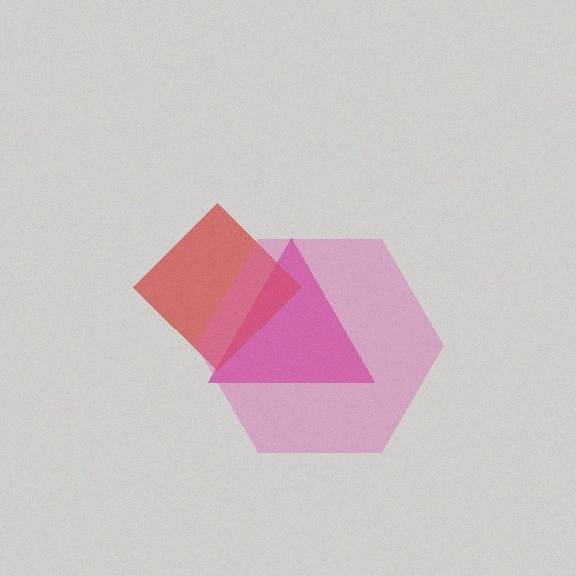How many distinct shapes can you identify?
There are 3 distinct shapes: a magenta triangle, a red diamond, a pink hexagon.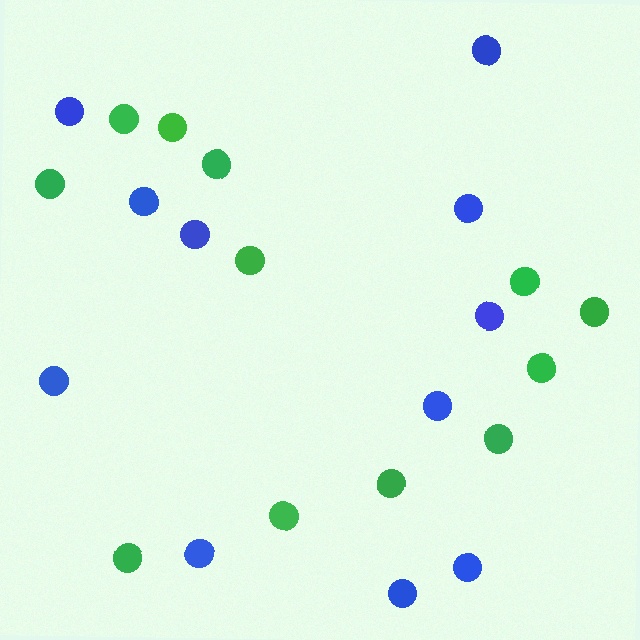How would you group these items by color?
There are 2 groups: one group of green circles (12) and one group of blue circles (11).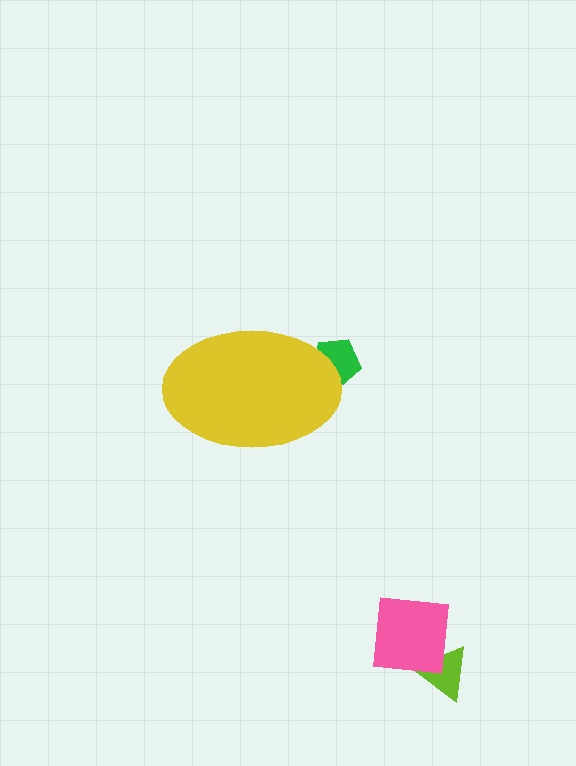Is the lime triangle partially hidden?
No, the lime triangle is fully visible.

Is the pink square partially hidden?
No, the pink square is fully visible.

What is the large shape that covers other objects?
A yellow ellipse.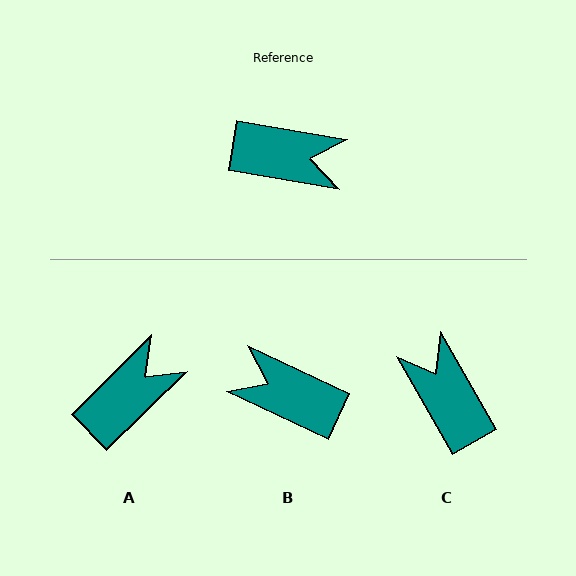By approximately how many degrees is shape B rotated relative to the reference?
Approximately 164 degrees counter-clockwise.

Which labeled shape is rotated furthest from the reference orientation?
B, about 164 degrees away.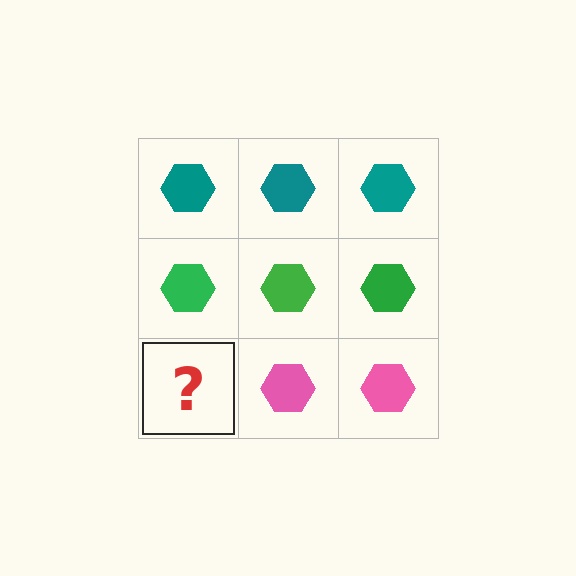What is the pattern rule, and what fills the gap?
The rule is that each row has a consistent color. The gap should be filled with a pink hexagon.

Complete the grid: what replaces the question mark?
The question mark should be replaced with a pink hexagon.